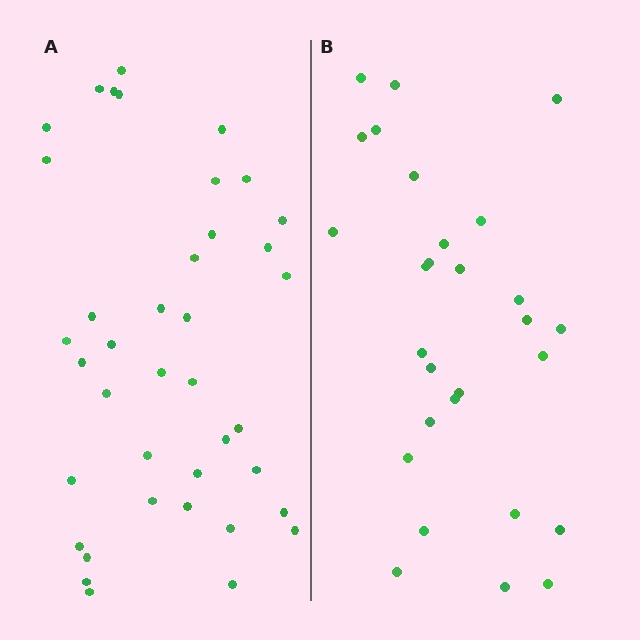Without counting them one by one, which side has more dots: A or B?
Region A (the left region) has more dots.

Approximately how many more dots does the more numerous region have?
Region A has roughly 12 or so more dots than region B.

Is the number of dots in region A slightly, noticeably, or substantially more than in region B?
Region A has noticeably more, but not dramatically so. The ratio is roughly 1.4 to 1.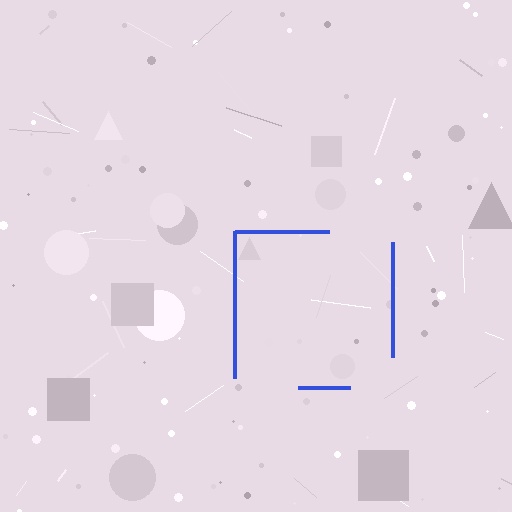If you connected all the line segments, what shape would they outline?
They would outline a square.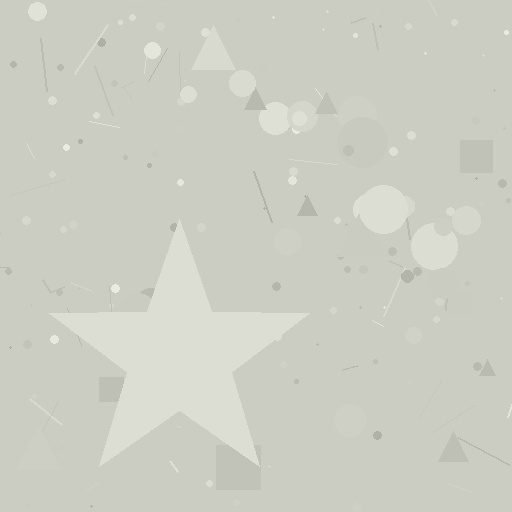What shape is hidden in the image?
A star is hidden in the image.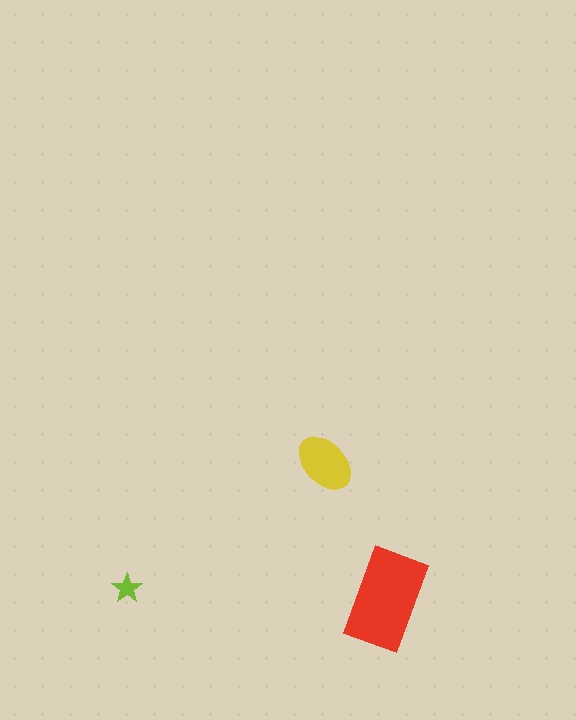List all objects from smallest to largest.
The lime star, the yellow ellipse, the red rectangle.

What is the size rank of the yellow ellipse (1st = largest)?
2nd.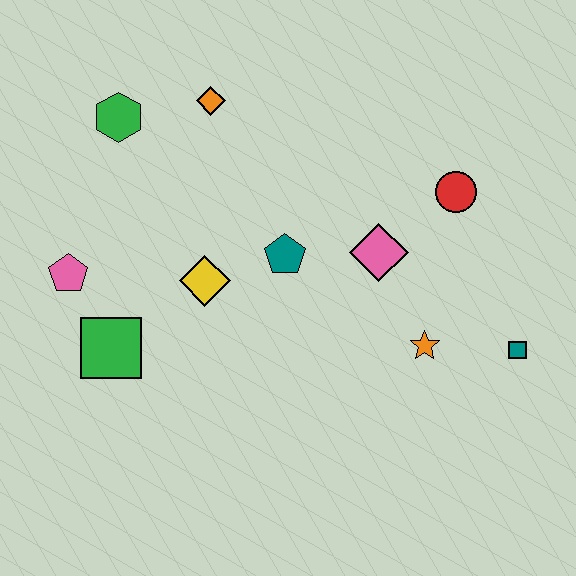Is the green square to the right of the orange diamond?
No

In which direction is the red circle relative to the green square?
The red circle is to the right of the green square.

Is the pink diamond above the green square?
Yes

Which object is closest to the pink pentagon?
The green square is closest to the pink pentagon.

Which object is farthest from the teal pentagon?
The teal square is farthest from the teal pentagon.